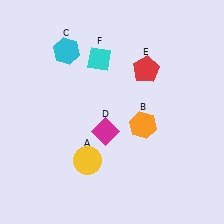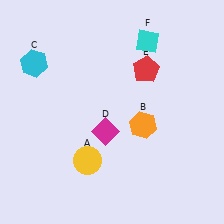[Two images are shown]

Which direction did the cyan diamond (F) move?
The cyan diamond (F) moved right.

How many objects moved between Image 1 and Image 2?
2 objects moved between the two images.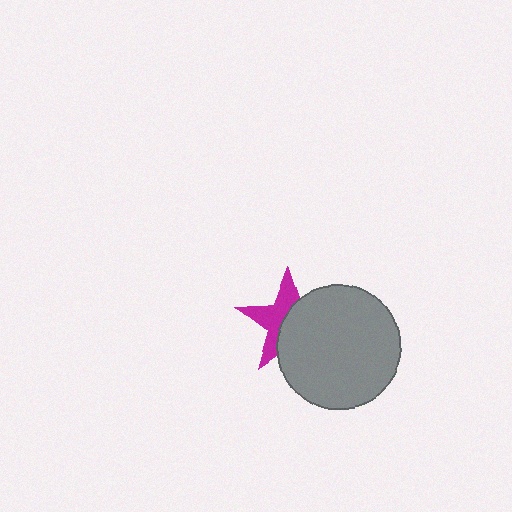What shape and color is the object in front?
The object in front is a gray circle.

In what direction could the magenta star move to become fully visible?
The magenta star could move toward the upper-left. That would shift it out from behind the gray circle entirely.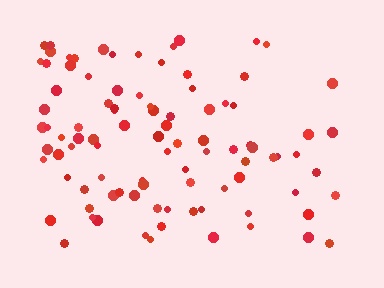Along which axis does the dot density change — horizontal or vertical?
Horizontal.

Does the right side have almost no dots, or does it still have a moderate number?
Still a moderate number, just noticeably fewer than the left.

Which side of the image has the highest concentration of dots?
The left.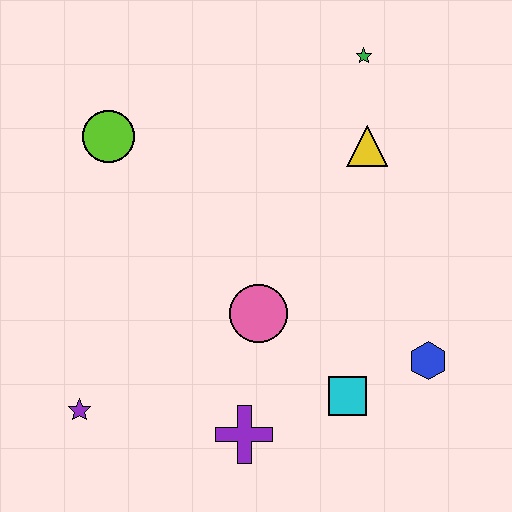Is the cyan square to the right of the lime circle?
Yes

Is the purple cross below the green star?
Yes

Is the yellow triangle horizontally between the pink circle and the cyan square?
No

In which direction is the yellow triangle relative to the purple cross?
The yellow triangle is above the purple cross.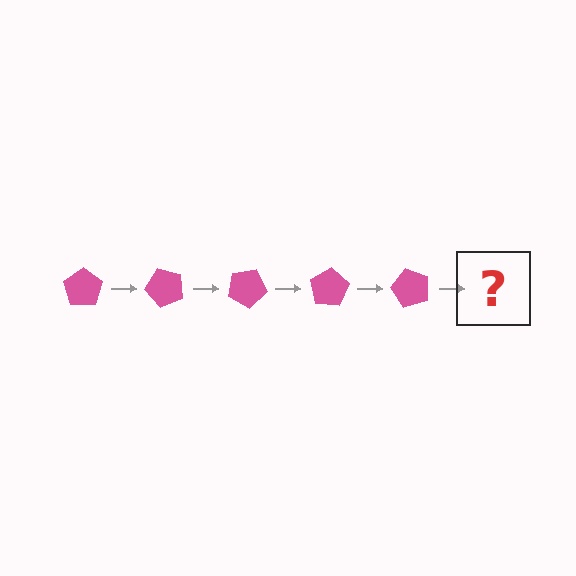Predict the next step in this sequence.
The next step is a pink pentagon rotated 250 degrees.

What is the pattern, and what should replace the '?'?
The pattern is that the pentagon rotates 50 degrees each step. The '?' should be a pink pentagon rotated 250 degrees.